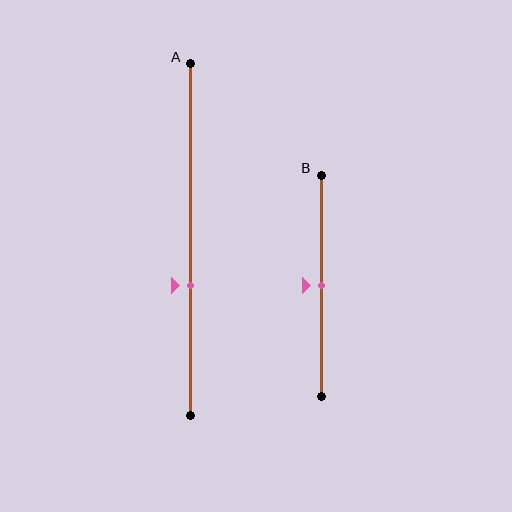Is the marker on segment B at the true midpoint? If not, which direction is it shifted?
Yes, the marker on segment B is at the true midpoint.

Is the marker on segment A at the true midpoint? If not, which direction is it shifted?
No, the marker on segment A is shifted downward by about 13% of the segment length.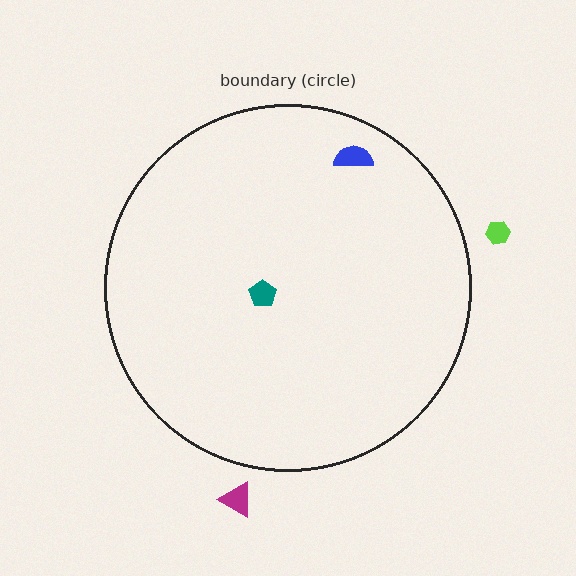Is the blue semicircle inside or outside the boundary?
Inside.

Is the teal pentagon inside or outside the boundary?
Inside.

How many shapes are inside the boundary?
2 inside, 2 outside.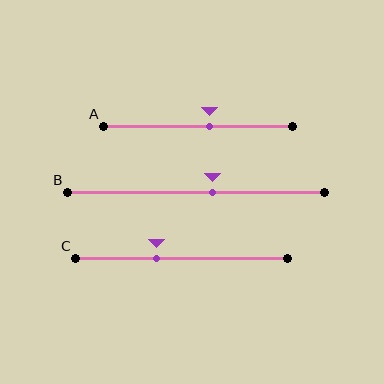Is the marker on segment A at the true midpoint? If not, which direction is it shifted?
No, the marker on segment A is shifted to the right by about 6% of the segment length.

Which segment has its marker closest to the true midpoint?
Segment A has its marker closest to the true midpoint.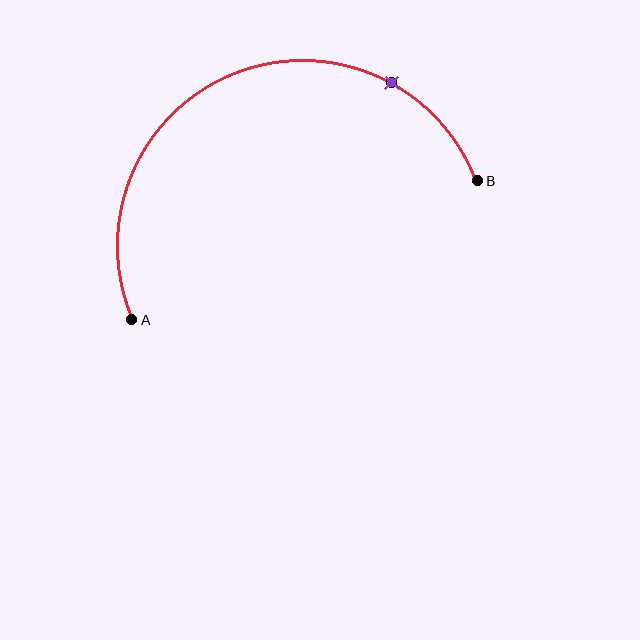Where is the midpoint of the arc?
The arc midpoint is the point on the curve farthest from the straight line joining A and B. It sits above that line.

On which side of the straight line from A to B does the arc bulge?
The arc bulges above the straight line connecting A and B.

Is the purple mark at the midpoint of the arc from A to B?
No. The purple mark lies on the arc but is closer to endpoint B. The arc midpoint would be at the point on the curve equidistant along the arc from both A and B.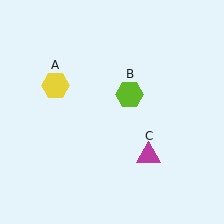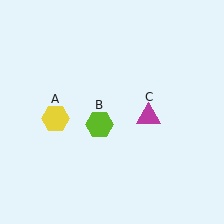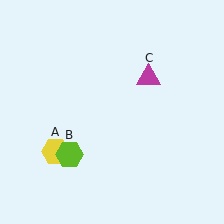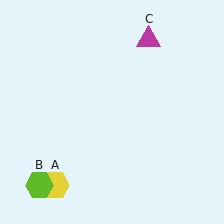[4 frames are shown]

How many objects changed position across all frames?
3 objects changed position: yellow hexagon (object A), lime hexagon (object B), magenta triangle (object C).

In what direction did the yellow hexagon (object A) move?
The yellow hexagon (object A) moved down.